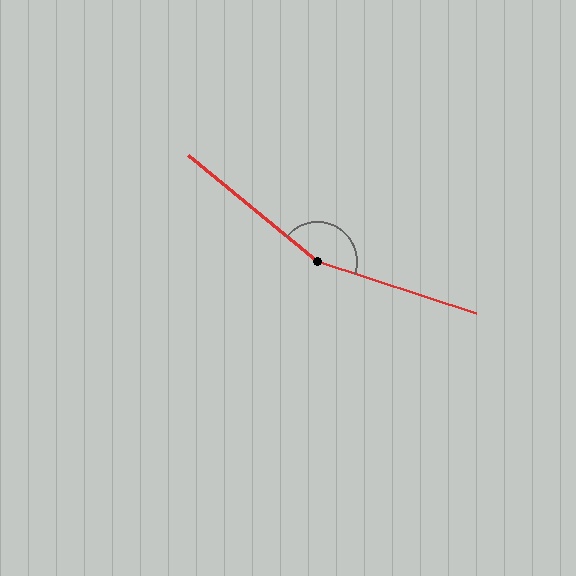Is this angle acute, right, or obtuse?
It is obtuse.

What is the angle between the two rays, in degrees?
Approximately 158 degrees.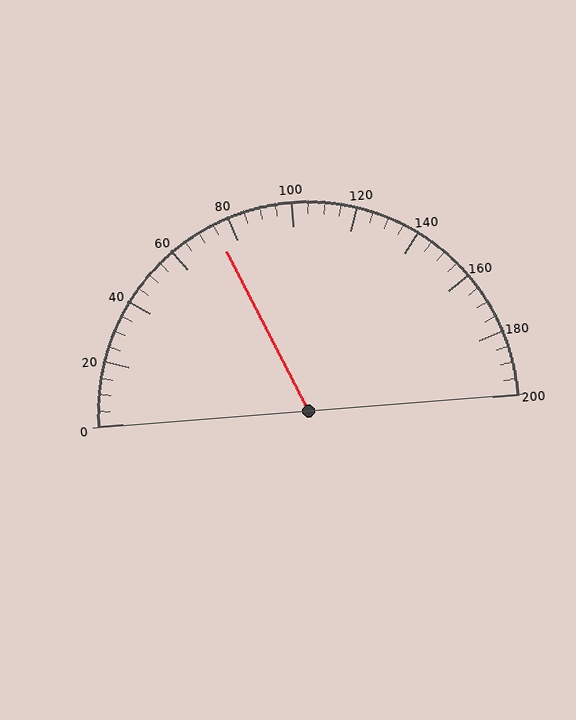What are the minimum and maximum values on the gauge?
The gauge ranges from 0 to 200.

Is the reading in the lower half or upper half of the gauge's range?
The reading is in the lower half of the range (0 to 200).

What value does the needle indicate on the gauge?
The needle indicates approximately 75.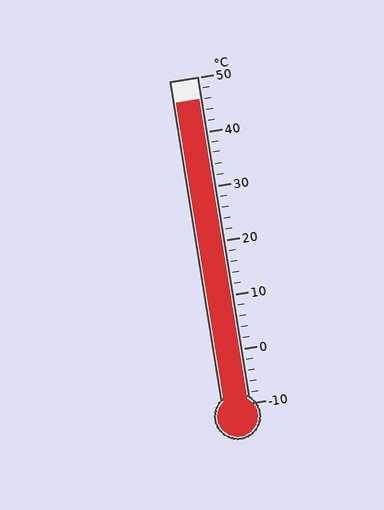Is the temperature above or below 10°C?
The temperature is above 10°C.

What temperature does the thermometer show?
The thermometer shows approximately 46°C.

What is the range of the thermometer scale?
The thermometer scale ranges from -10°C to 50°C.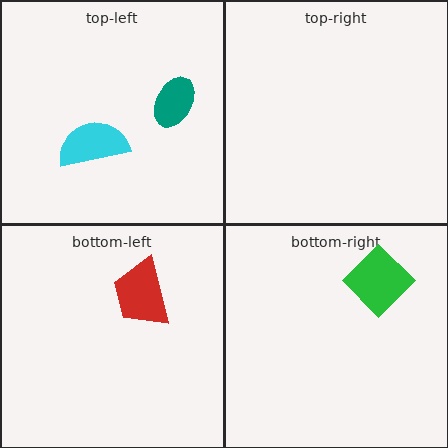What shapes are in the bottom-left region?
The red trapezoid.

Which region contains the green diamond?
The bottom-right region.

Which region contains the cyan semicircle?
The top-left region.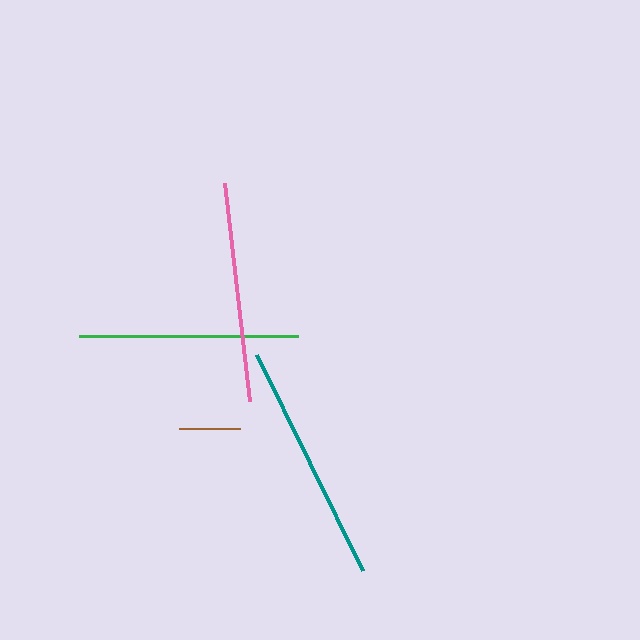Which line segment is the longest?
The teal line is the longest at approximately 240 pixels.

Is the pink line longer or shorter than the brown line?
The pink line is longer than the brown line.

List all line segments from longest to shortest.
From longest to shortest: teal, green, pink, brown.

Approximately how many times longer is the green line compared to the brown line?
The green line is approximately 3.6 times the length of the brown line.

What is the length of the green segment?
The green segment is approximately 219 pixels long.